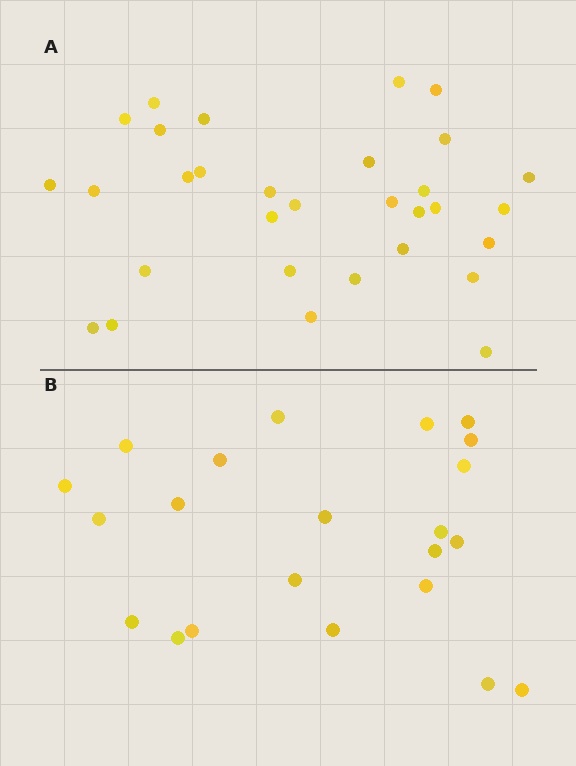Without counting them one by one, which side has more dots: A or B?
Region A (the top region) has more dots.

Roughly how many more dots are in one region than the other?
Region A has roughly 8 or so more dots than region B.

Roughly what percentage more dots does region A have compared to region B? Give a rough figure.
About 40% more.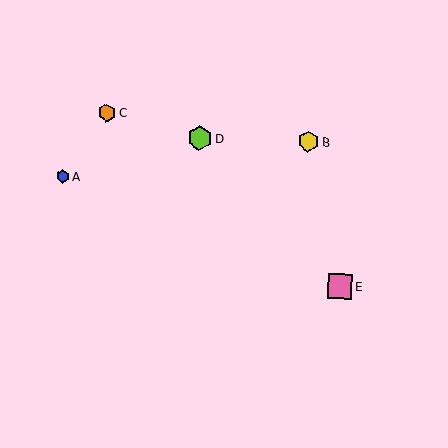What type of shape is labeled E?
Shape E is a pink square.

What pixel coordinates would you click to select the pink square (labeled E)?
Click at (340, 287) to select the pink square E.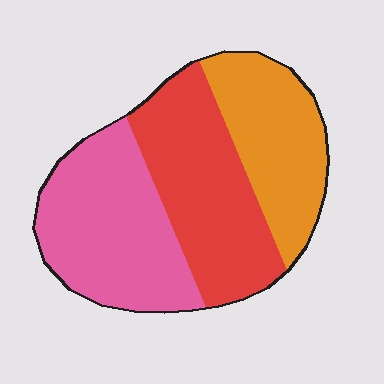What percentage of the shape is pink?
Pink takes up between a third and a half of the shape.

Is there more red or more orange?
Red.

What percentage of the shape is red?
Red takes up about three eighths (3/8) of the shape.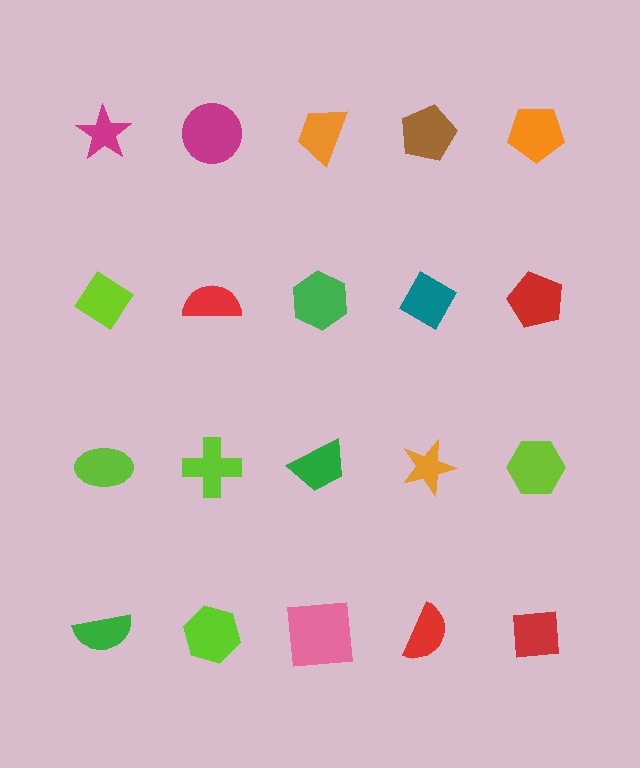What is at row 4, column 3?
A pink square.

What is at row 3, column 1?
A lime ellipse.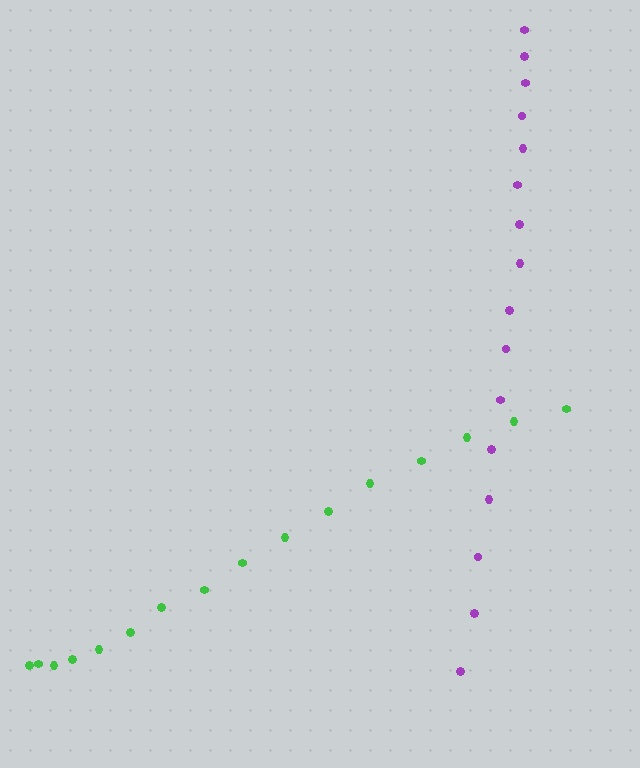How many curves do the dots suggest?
There are 2 distinct paths.